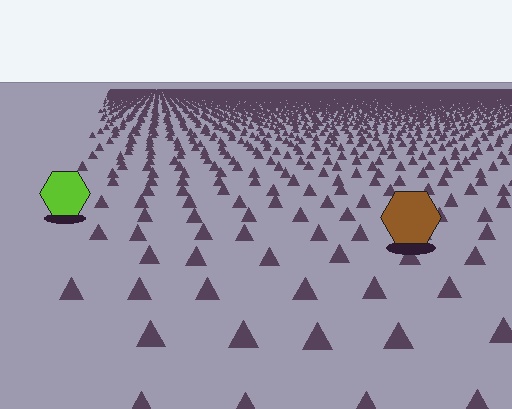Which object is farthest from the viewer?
The lime hexagon is farthest from the viewer. It appears smaller and the ground texture around it is denser.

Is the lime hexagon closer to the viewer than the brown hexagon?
No. The brown hexagon is closer — you can tell from the texture gradient: the ground texture is coarser near it.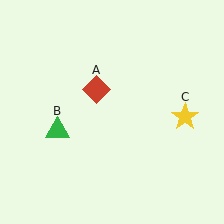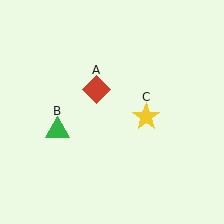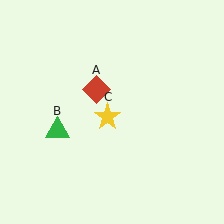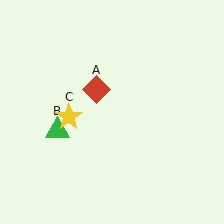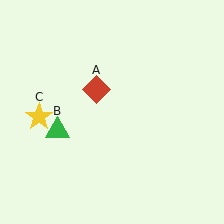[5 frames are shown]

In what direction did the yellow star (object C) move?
The yellow star (object C) moved left.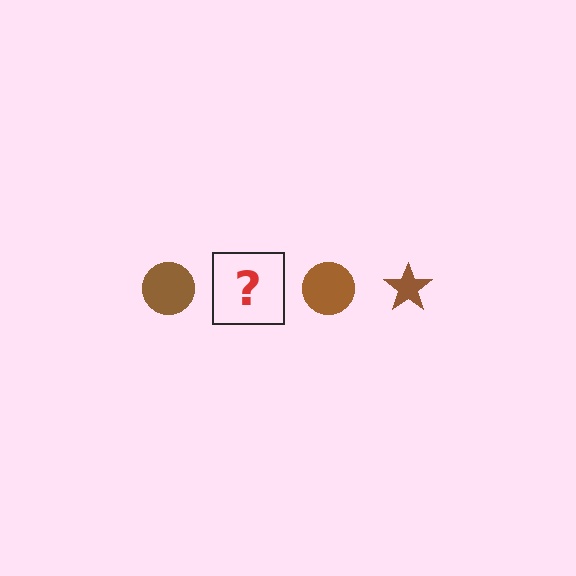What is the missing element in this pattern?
The missing element is a brown star.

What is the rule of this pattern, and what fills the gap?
The rule is that the pattern cycles through circle, star shapes in brown. The gap should be filled with a brown star.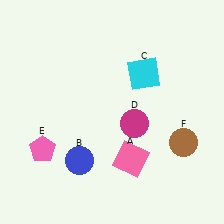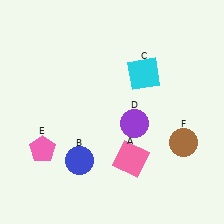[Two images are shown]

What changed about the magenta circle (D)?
In Image 1, D is magenta. In Image 2, it changed to purple.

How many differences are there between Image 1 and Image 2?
There is 1 difference between the two images.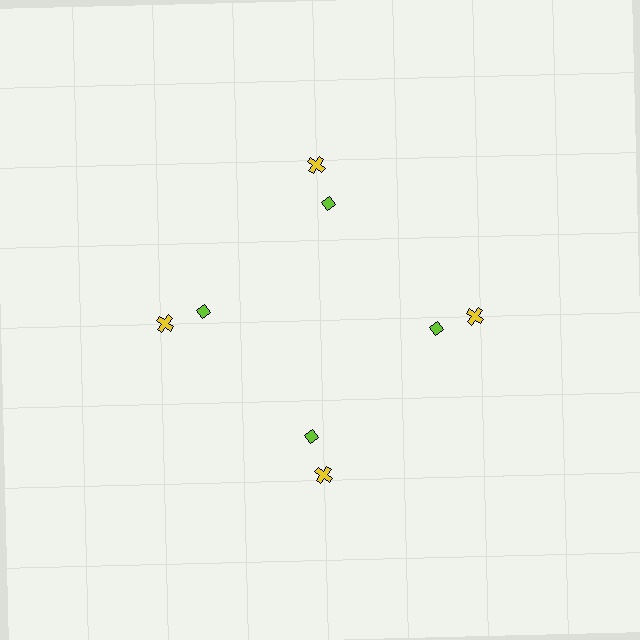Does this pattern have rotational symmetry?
Yes, this pattern has 4-fold rotational symmetry. It looks the same after rotating 90 degrees around the center.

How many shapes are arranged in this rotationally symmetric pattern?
There are 8 shapes, arranged in 4 groups of 2.